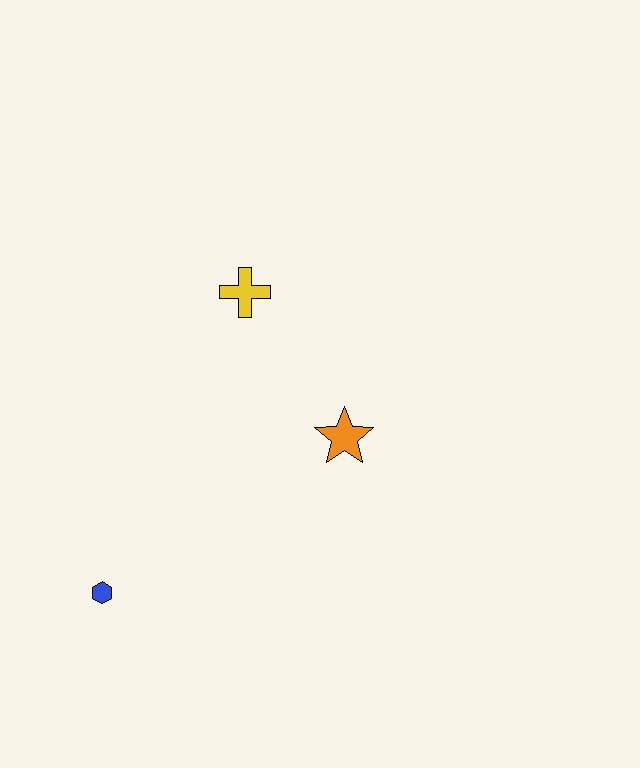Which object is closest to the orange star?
The yellow cross is closest to the orange star.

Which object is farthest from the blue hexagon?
The yellow cross is farthest from the blue hexagon.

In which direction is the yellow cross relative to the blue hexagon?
The yellow cross is above the blue hexagon.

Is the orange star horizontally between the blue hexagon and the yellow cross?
No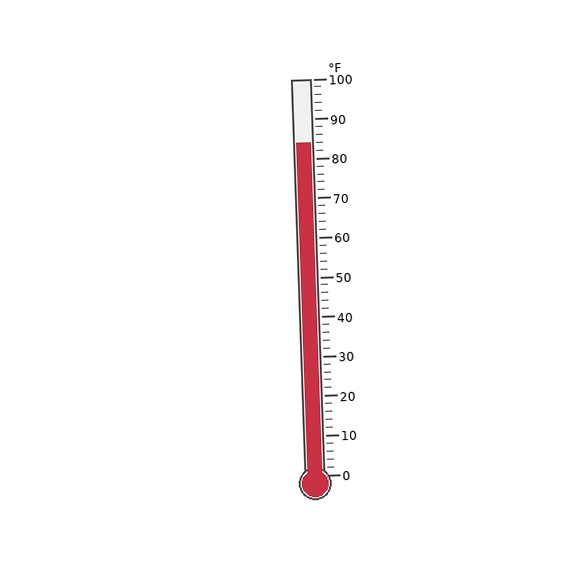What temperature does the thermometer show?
The thermometer shows approximately 84°F.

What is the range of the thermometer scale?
The thermometer scale ranges from 0°F to 100°F.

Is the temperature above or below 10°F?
The temperature is above 10°F.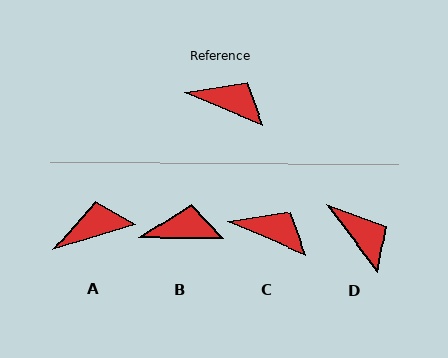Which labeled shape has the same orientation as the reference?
C.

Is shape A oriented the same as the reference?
No, it is off by about 40 degrees.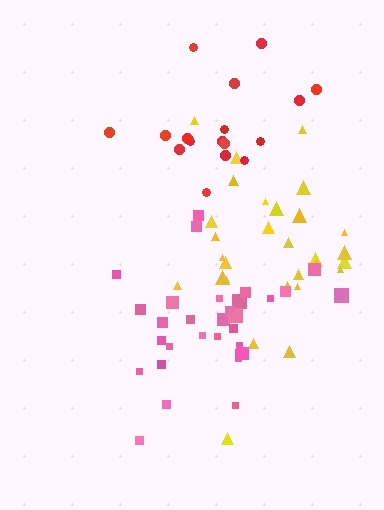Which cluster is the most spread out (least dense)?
Yellow.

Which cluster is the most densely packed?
Pink.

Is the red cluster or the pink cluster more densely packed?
Pink.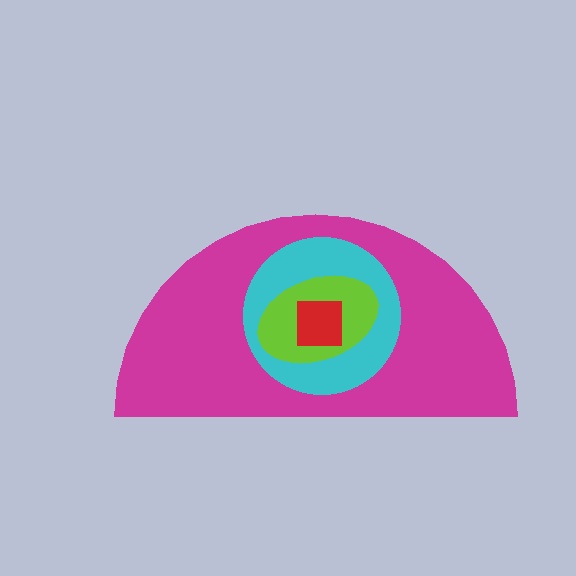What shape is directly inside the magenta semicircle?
The cyan circle.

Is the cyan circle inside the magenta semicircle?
Yes.